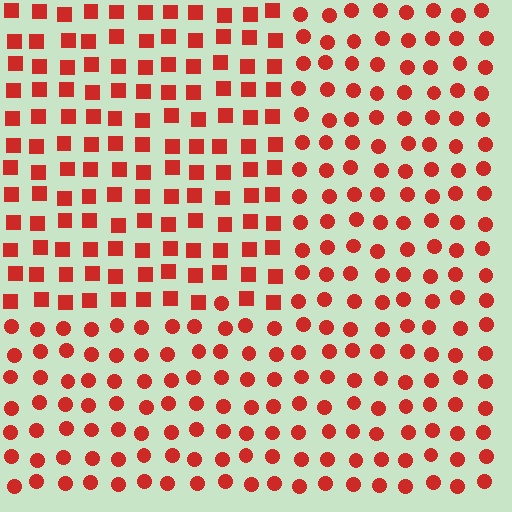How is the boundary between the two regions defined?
The boundary is defined by a change in element shape: squares inside vs. circles outside. All elements share the same color and spacing.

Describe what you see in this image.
The image is filled with small red elements arranged in a uniform grid. A rectangle-shaped region contains squares, while the surrounding area contains circles. The boundary is defined purely by the change in element shape.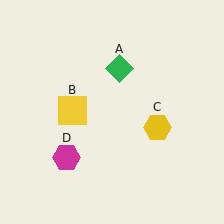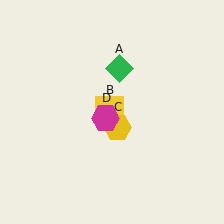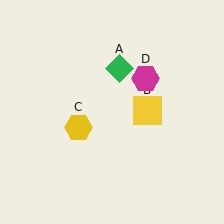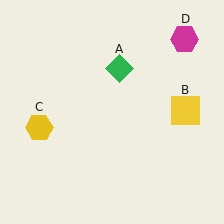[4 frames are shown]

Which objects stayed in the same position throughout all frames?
Green diamond (object A) remained stationary.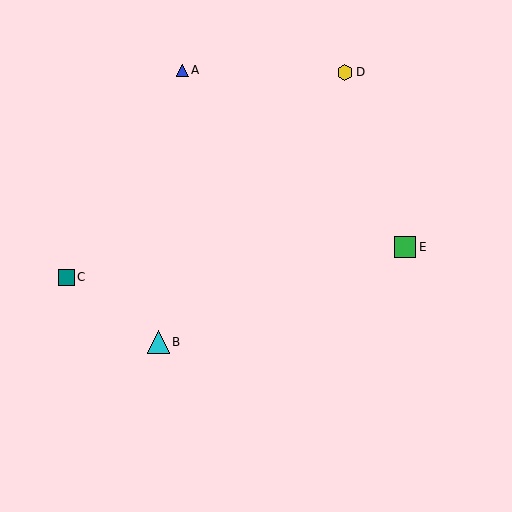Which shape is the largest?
The cyan triangle (labeled B) is the largest.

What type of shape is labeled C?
Shape C is a teal square.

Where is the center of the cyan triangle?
The center of the cyan triangle is at (158, 342).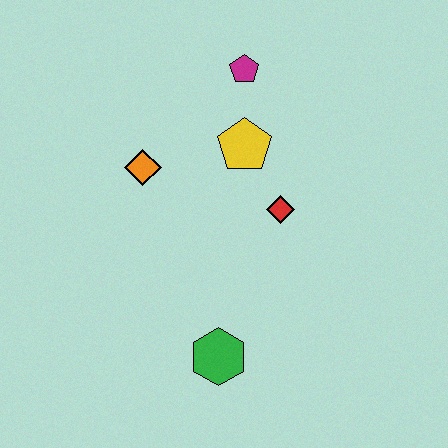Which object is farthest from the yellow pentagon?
The green hexagon is farthest from the yellow pentagon.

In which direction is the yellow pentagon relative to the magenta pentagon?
The yellow pentagon is below the magenta pentagon.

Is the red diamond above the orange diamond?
No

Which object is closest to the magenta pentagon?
The yellow pentagon is closest to the magenta pentagon.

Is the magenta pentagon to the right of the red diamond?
No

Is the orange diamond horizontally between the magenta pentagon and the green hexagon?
No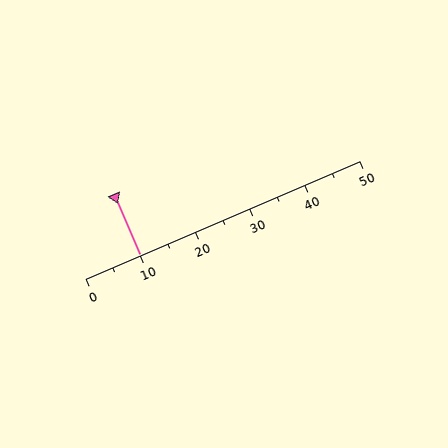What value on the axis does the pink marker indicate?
The marker indicates approximately 10.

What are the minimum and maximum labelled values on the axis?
The axis runs from 0 to 50.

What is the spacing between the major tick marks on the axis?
The major ticks are spaced 10 apart.